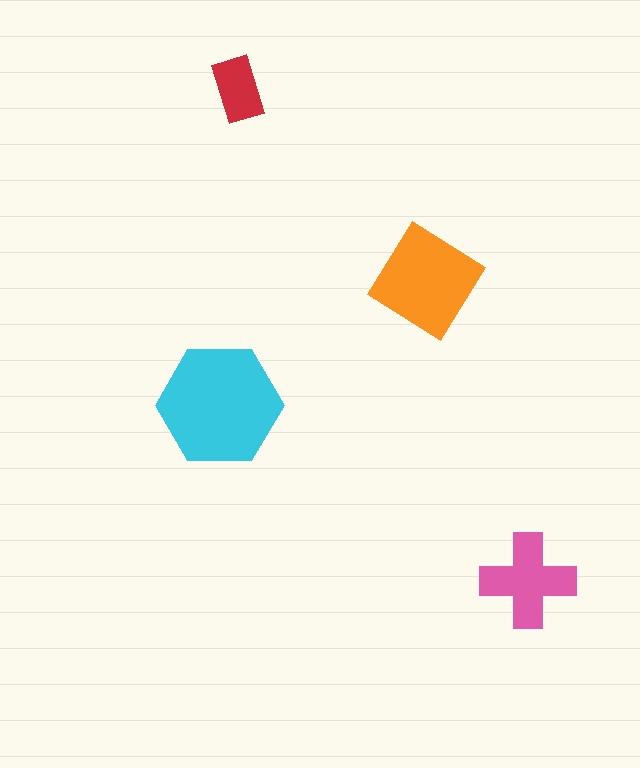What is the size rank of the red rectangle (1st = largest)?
4th.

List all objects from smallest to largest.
The red rectangle, the pink cross, the orange diamond, the cyan hexagon.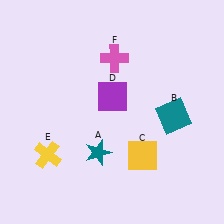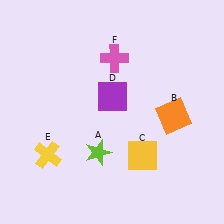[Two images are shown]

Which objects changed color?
A changed from teal to lime. B changed from teal to orange.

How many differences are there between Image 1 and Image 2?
There are 2 differences between the two images.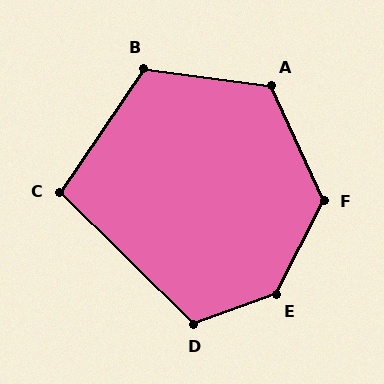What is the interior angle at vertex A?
Approximately 122 degrees (obtuse).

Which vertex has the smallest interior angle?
C, at approximately 101 degrees.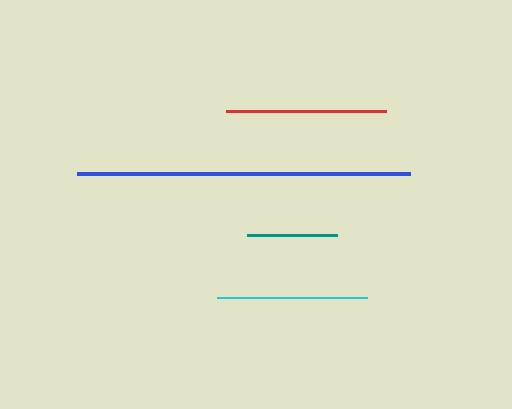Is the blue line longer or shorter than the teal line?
The blue line is longer than the teal line.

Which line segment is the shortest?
The teal line is the shortest at approximately 90 pixels.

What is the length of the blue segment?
The blue segment is approximately 333 pixels long.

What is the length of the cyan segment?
The cyan segment is approximately 150 pixels long.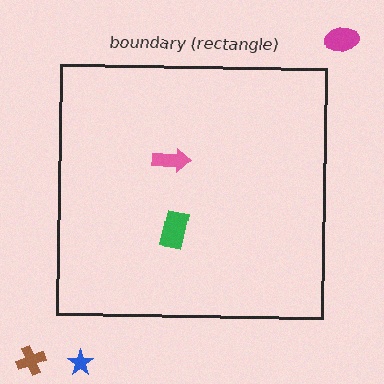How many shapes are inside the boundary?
2 inside, 3 outside.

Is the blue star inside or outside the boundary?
Outside.